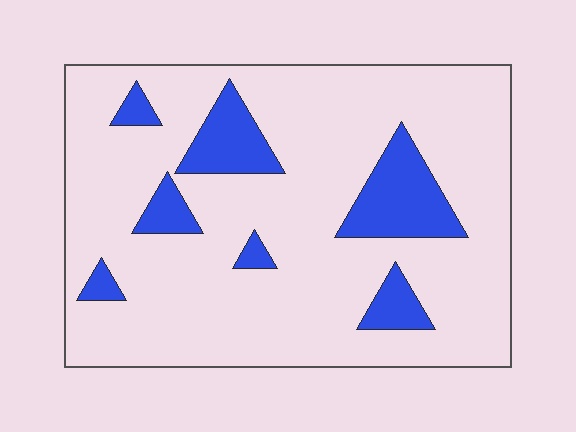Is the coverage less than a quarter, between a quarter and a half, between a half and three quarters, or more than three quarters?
Less than a quarter.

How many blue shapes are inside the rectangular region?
7.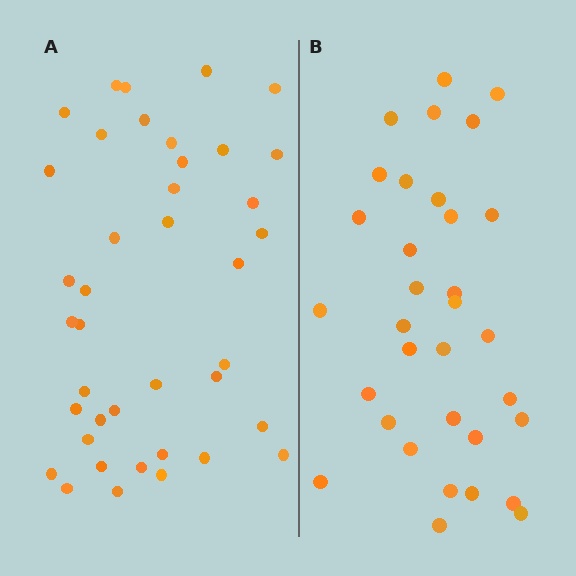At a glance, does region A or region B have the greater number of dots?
Region A (the left region) has more dots.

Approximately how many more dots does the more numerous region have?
Region A has roughly 8 or so more dots than region B.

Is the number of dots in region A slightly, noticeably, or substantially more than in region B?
Region A has only slightly more — the two regions are fairly close. The ratio is roughly 1.2 to 1.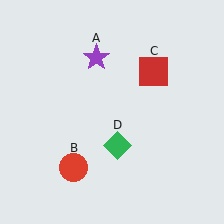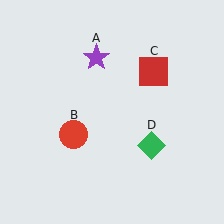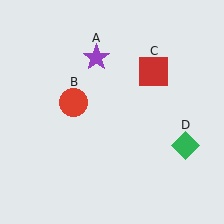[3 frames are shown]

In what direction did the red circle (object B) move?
The red circle (object B) moved up.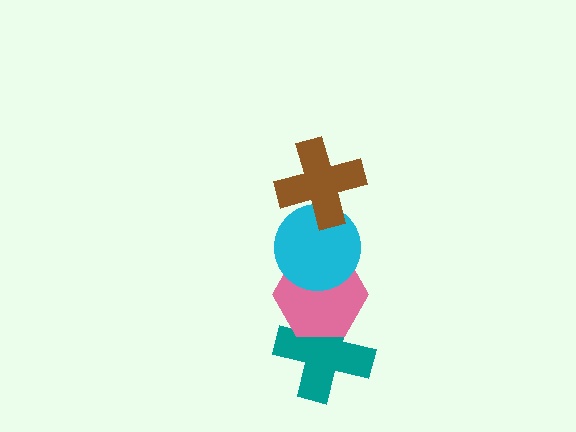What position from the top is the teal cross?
The teal cross is 4th from the top.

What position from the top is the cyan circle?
The cyan circle is 2nd from the top.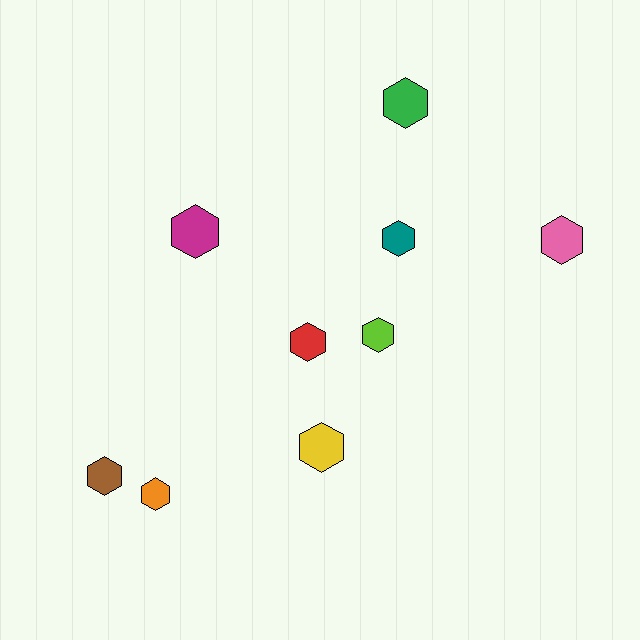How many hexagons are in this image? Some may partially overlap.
There are 9 hexagons.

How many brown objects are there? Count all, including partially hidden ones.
There is 1 brown object.